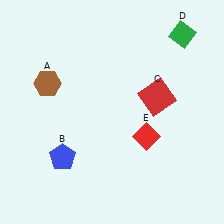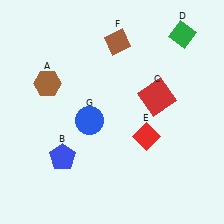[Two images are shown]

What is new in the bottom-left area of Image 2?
A blue circle (G) was added in the bottom-left area of Image 2.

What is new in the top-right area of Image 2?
A brown diamond (F) was added in the top-right area of Image 2.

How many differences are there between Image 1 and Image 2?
There are 2 differences between the two images.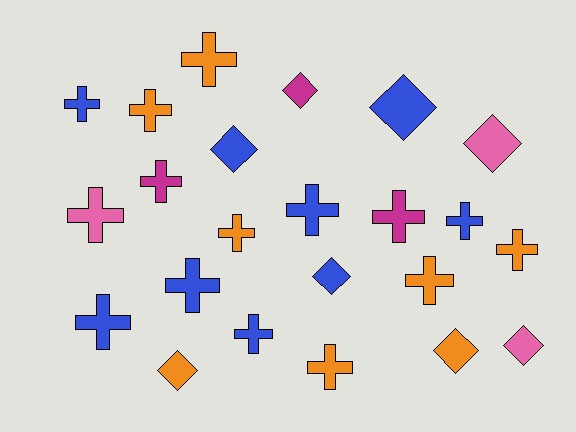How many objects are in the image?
There are 23 objects.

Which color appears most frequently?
Blue, with 9 objects.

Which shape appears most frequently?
Cross, with 15 objects.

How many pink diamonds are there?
There are 2 pink diamonds.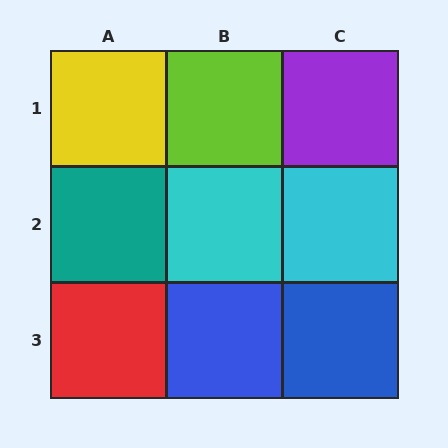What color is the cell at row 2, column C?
Cyan.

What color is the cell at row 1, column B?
Lime.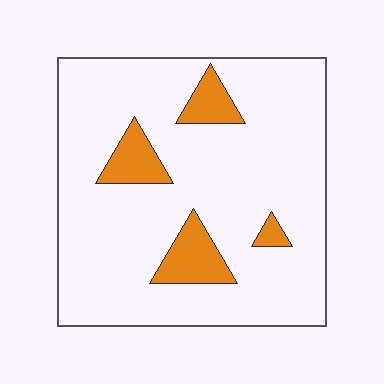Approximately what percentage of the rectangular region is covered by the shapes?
Approximately 10%.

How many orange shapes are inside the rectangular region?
4.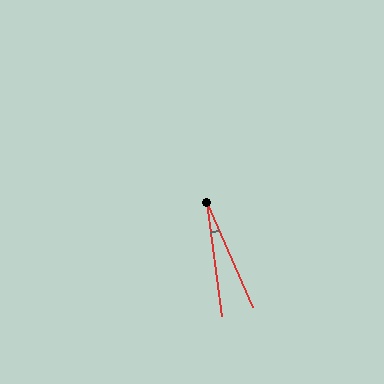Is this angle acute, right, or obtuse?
It is acute.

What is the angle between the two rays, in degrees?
Approximately 16 degrees.